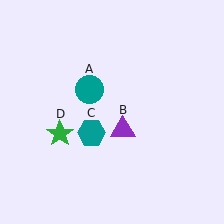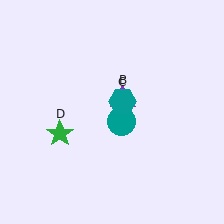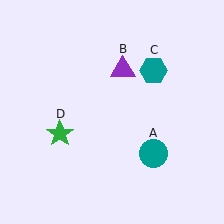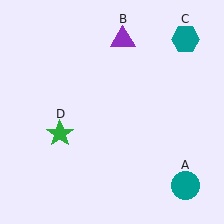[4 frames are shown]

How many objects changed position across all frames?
3 objects changed position: teal circle (object A), purple triangle (object B), teal hexagon (object C).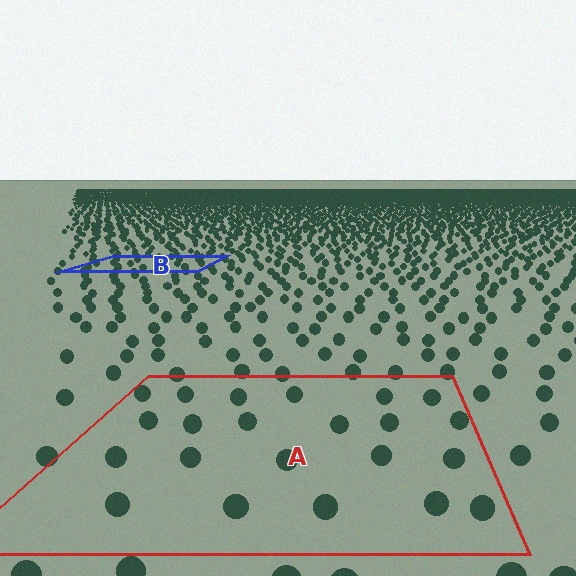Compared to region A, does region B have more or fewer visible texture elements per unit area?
Region B has more texture elements per unit area — they are packed more densely because it is farther away.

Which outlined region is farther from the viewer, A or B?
Region B is farther from the viewer — the texture elements inside it appear smaller and more densely packed.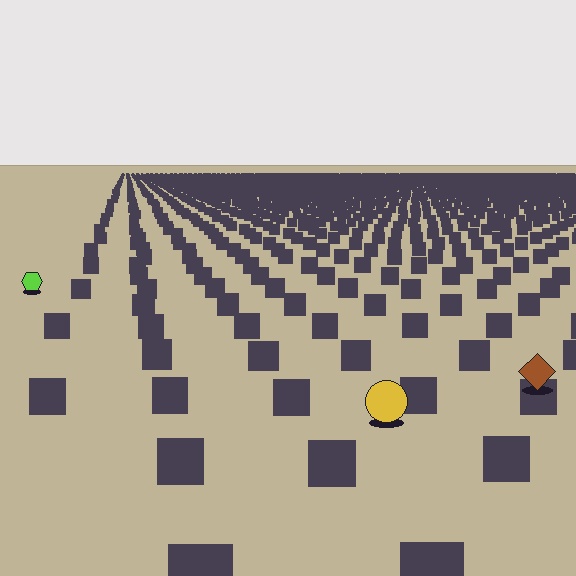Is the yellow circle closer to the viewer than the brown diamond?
Yes. The yellow circle is closer — you can tell from the texture gradient: the ground texture is coarser near it.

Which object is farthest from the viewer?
The lime hexagon is farthest from the viewer. It appears smaller and the ground texture around it is denser.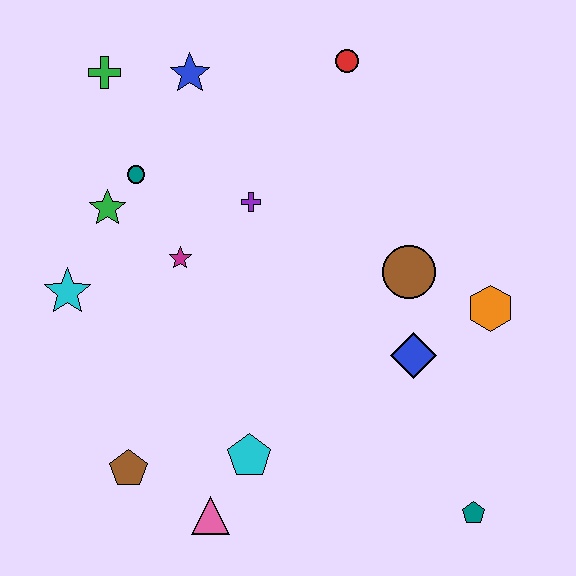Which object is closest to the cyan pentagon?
The pink triangle is closest to the cyan pentagon.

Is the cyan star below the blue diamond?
No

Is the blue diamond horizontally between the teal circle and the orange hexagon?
Yes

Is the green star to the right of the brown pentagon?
No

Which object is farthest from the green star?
The teal pentagon is farthest from the green star.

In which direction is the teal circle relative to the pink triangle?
The teal circle is above the pink triangle.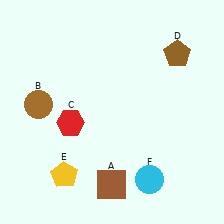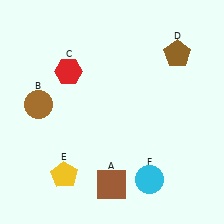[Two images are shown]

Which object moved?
The red hexagon (C) moved up.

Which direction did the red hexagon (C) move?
The red hexagon (C) moved up.